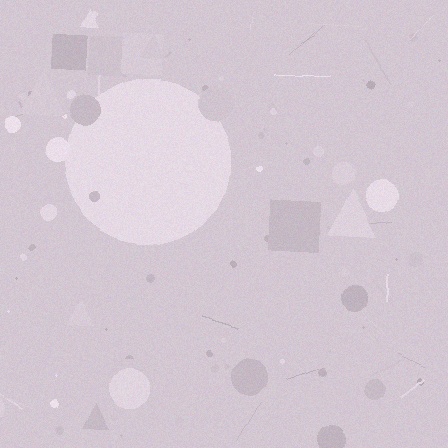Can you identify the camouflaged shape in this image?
The camouflaged shape is a circle.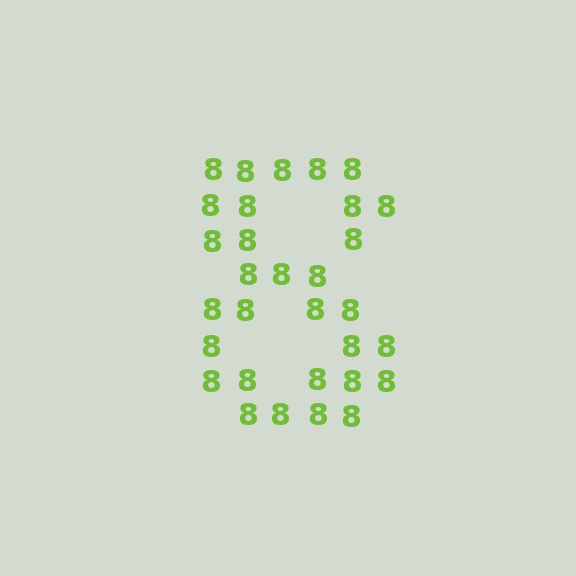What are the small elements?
The small elements are digit 8's.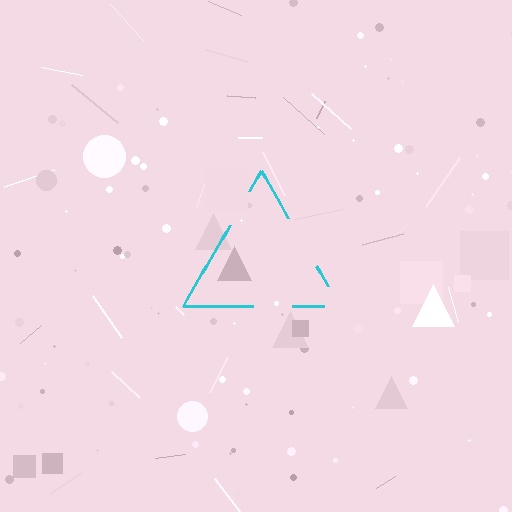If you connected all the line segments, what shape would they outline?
They would outline a triangle.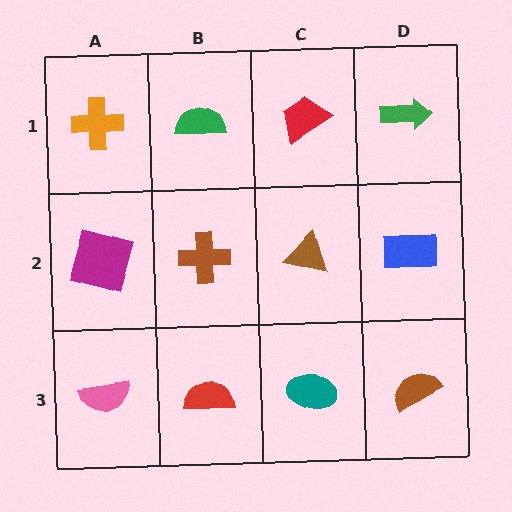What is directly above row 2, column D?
A green arrow.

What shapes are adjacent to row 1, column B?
A brown cross (row 2, column B), an orange cross (row 1, column A), a red trapezoid (row 1, column C).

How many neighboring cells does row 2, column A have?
3.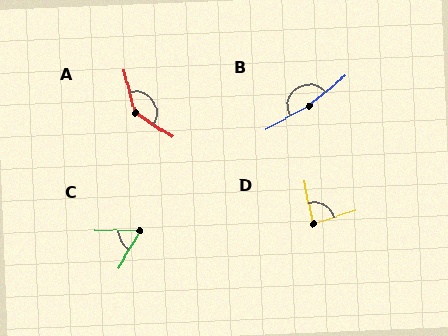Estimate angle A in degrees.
Approximately 137 degrees.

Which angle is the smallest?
C, at approximately 60 degrees.